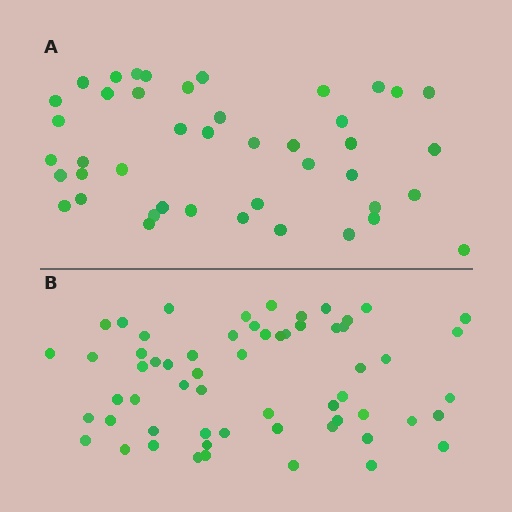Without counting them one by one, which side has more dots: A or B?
Region B (the bottom region) has more dots.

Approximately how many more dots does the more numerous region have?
Region B has approximately 15 more dots than region A.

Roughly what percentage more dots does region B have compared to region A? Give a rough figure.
About 40% more.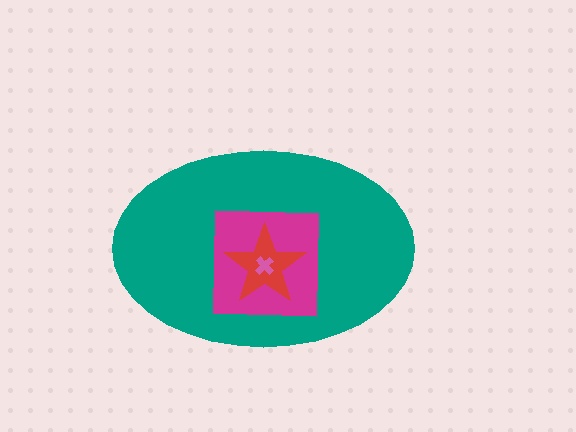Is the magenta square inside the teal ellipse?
Yes.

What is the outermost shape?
The teal ellipse.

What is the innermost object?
The pink cross.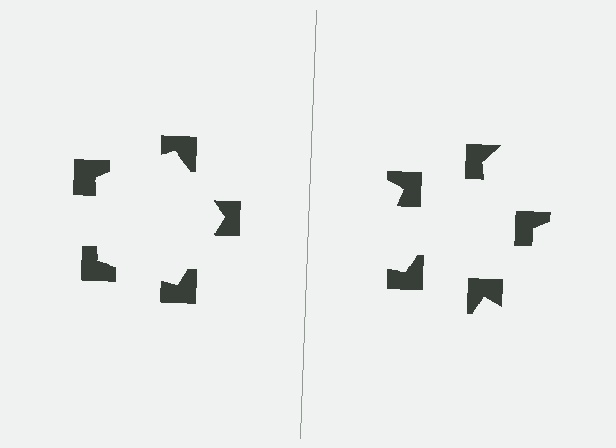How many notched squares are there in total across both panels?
10 — 5 on each side.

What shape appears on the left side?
An illusory pentagon.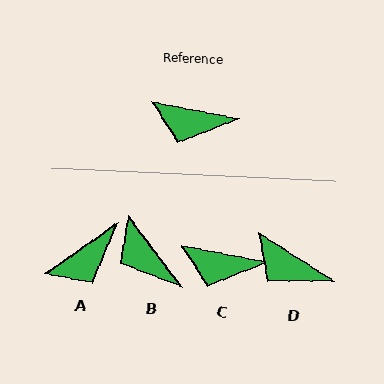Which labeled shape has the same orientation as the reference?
C.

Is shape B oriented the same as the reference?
No, it is off by about 42 degrees.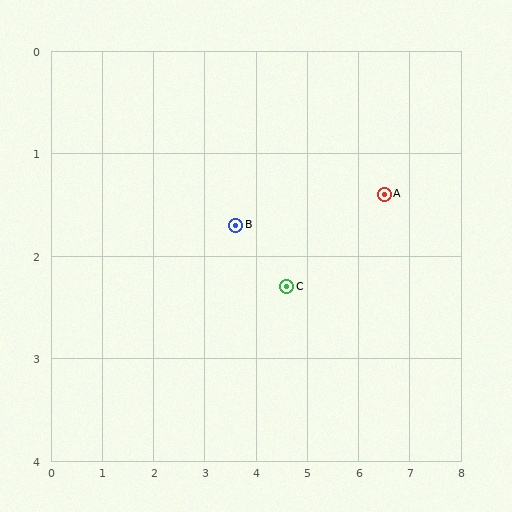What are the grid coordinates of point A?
Point A is at approximately (6.5, 1.4).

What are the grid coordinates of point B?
Point B is at approximately (3.6, 1.7).